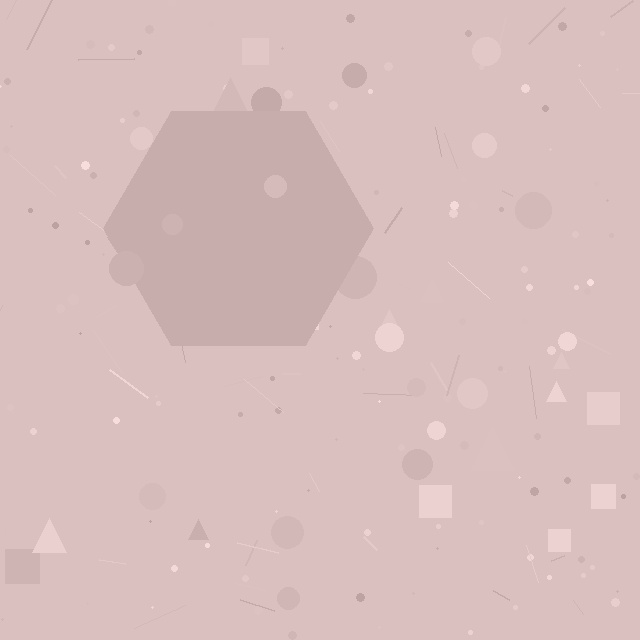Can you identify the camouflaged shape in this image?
The camouflaged shape is a hexagon.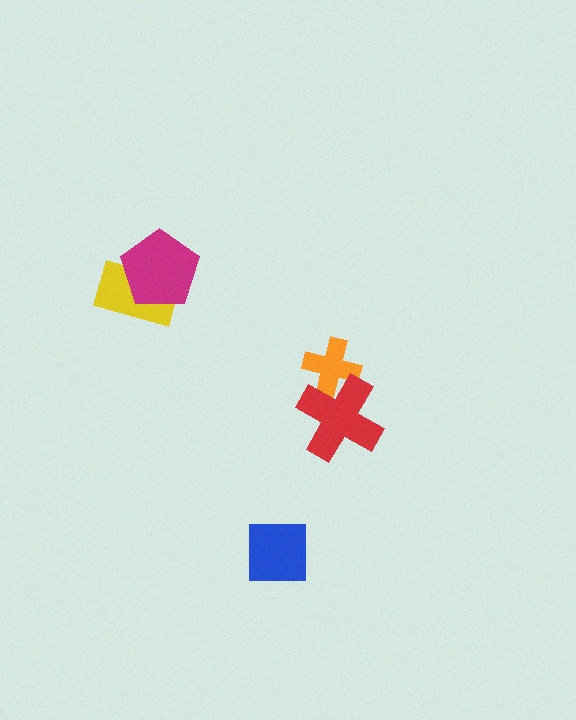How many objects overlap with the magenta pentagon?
1 object overlaps with the magenta pentagon.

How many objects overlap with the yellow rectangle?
1 object overlaps with the yellow rectangle.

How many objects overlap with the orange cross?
1 object overlaps with the orange cross.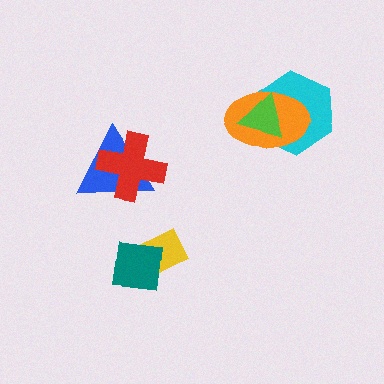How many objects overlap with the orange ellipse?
2 objects overlap with the orange ellipse.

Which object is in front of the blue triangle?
The red cross is in front of the blue triangle.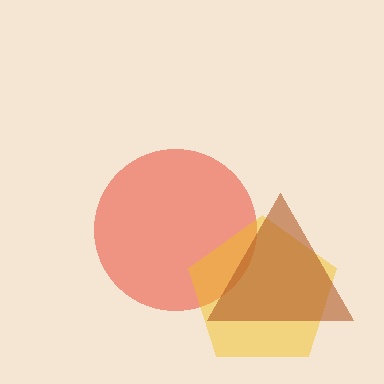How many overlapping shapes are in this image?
There are 3 overlapping shapes in the image.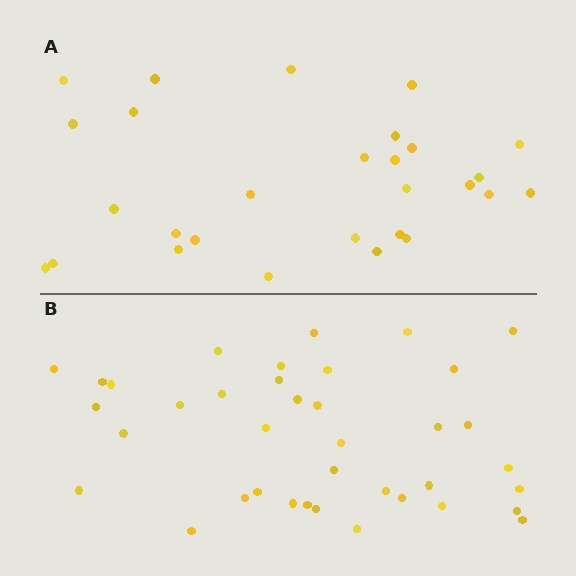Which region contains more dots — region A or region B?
Region B (the bottom region) has more dots.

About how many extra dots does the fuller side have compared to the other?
Region B has roughly 10 or so more dots than region A.